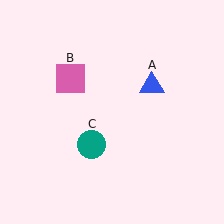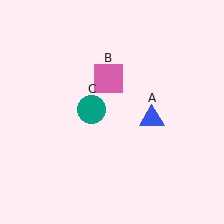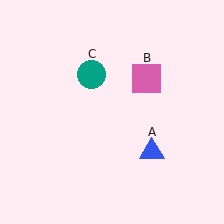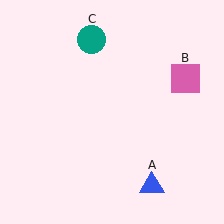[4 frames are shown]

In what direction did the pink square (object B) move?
The pink square (object B) moved right.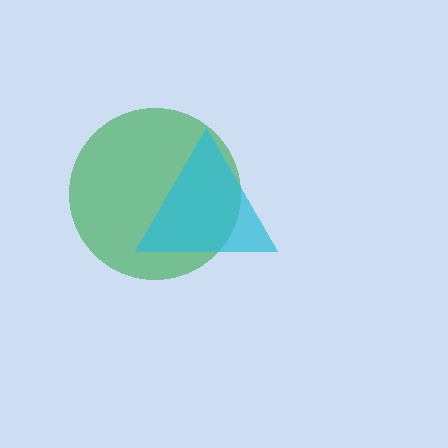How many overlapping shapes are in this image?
There are 2 overlapping shapes in the image.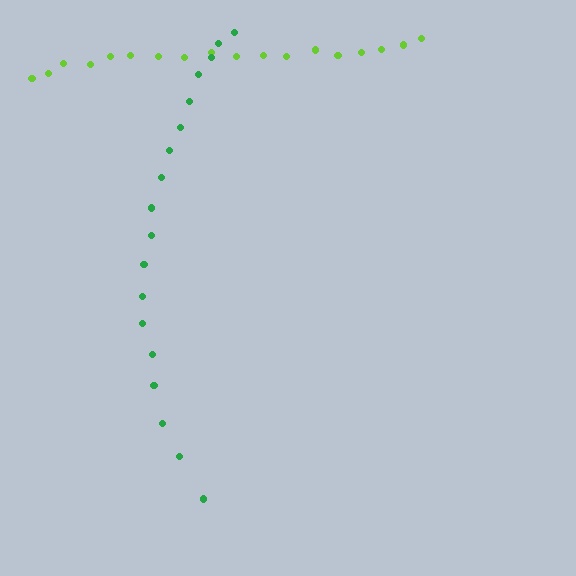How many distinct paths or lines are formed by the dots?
There are 2 distinct paths.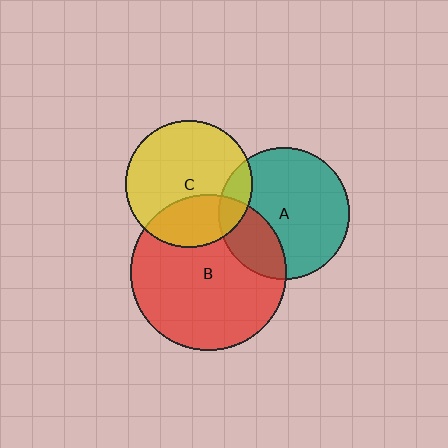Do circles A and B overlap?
Yes.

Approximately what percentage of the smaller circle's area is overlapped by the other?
Approximately 25%.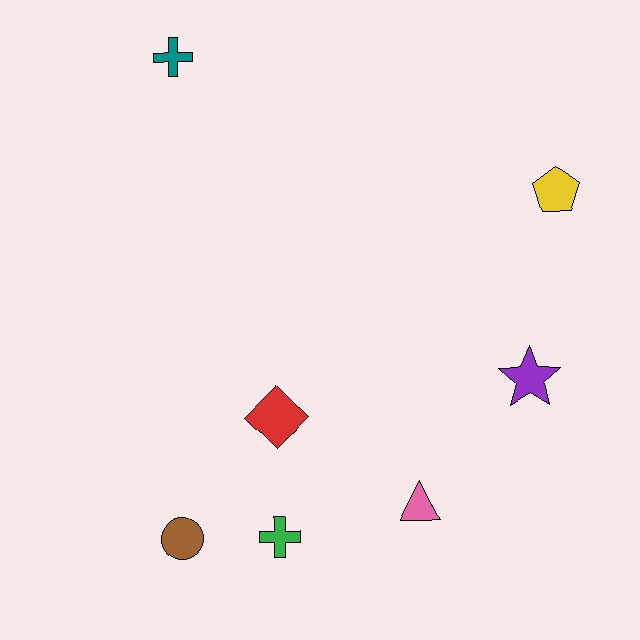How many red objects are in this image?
There is 1 red object.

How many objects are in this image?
There are 7 objects.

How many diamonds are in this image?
There is 1 diamond.